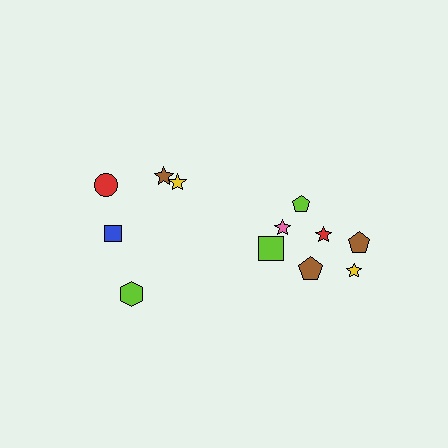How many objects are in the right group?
There are 7 objects.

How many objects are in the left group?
There are 5 objects.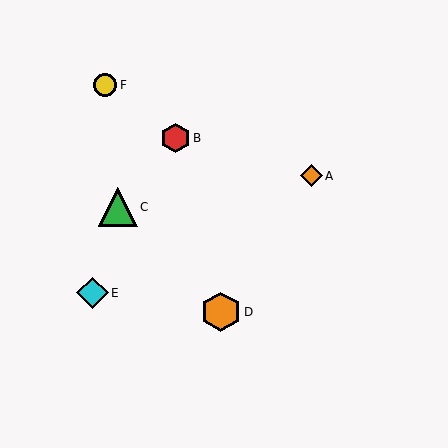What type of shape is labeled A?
Shape A is an orange diamond.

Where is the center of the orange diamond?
The center of the orange diamond is at (311, 176).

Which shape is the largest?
The orange hexagon (labeled D) is the largest.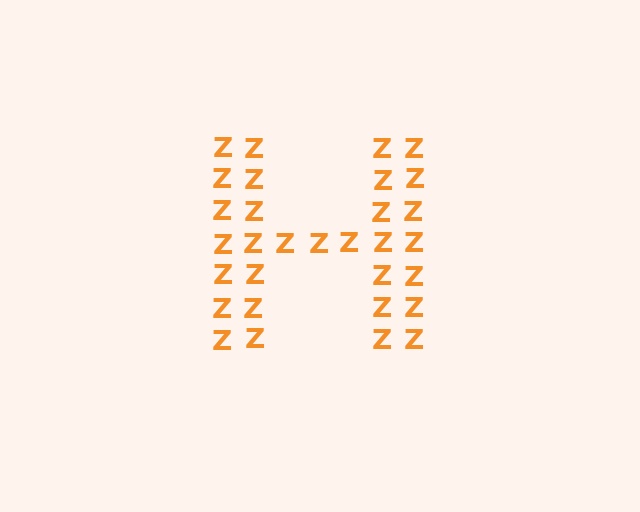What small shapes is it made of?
It is made of small letter Z's.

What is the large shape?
The large shape is the letter H.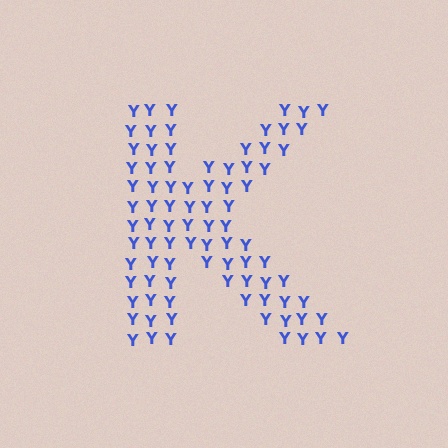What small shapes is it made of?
It is made of small letter Y's.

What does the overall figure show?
The overall figure shows the letter K.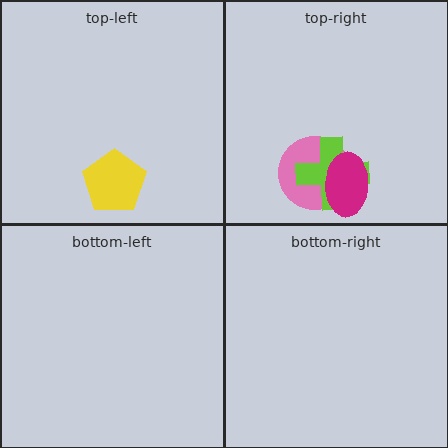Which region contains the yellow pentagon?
The top-left region.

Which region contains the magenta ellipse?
The top-right region.